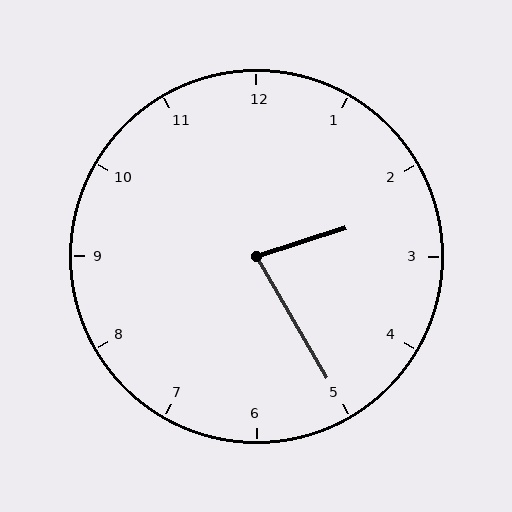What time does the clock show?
2:25.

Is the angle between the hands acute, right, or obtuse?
It is acute.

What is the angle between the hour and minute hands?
Approximately 78 degrees.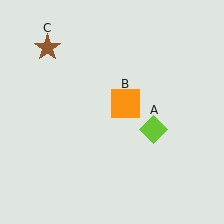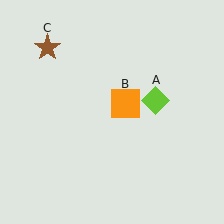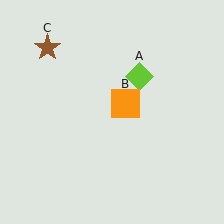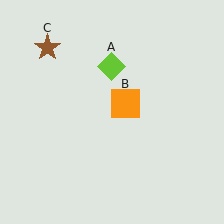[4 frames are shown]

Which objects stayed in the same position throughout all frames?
Orange square (object B) and brown star (object C) remained stationary.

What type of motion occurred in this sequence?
The lime diamond (object A) rotated counterclockwise around the center of the scene.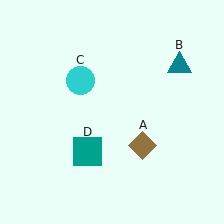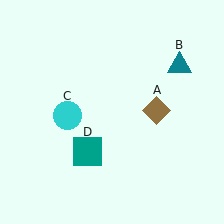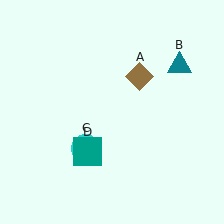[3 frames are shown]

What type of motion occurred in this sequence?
The brown diamond (object A), cyan circle (object C) rotated counterclockwise around the center of the scene.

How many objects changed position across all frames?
2 objects changed position: brown diamond (object A), cyan circle (object C).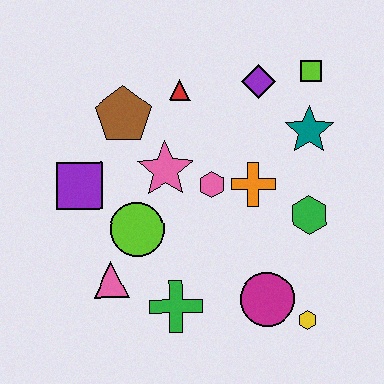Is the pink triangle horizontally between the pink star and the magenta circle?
No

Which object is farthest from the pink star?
The yellow hexagon is farthest from the pink star.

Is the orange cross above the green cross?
Yes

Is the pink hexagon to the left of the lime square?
Yes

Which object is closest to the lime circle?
The pink triangle is closest to the lime circle.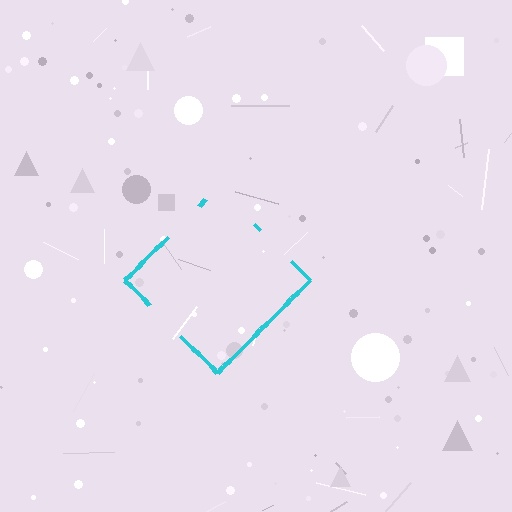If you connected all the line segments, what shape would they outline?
They would outline a diamond.